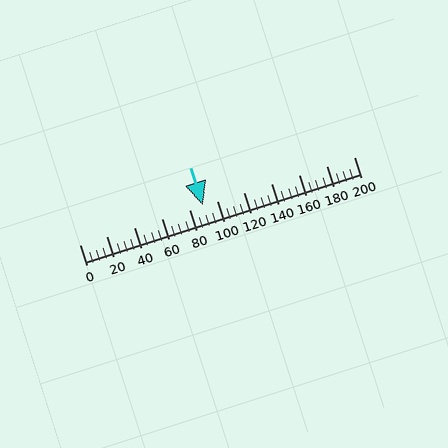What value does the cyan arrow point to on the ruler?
The cyan arrow points to approximately 90.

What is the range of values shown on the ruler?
The ruler shows values from 0 to 200.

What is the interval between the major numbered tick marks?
The major tick marks are spaced 20 units apart.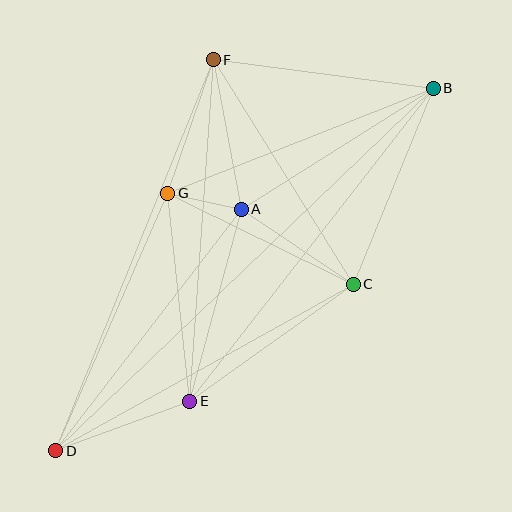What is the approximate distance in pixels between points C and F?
The distance between C and F is approximately 265 pixels.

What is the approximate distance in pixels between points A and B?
The distance between A and B is approximately 227 pixels.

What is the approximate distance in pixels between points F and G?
The distance between F and G is approximately 141 pixels.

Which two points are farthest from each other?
Points B and D are farthest from each other.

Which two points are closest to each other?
Points A and G are closest to each other.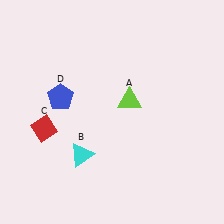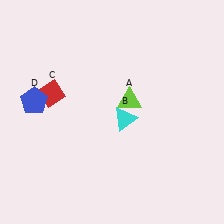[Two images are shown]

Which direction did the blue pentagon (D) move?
The blue pentagon (D) moved left.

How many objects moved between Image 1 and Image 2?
3 objects moved between the two images.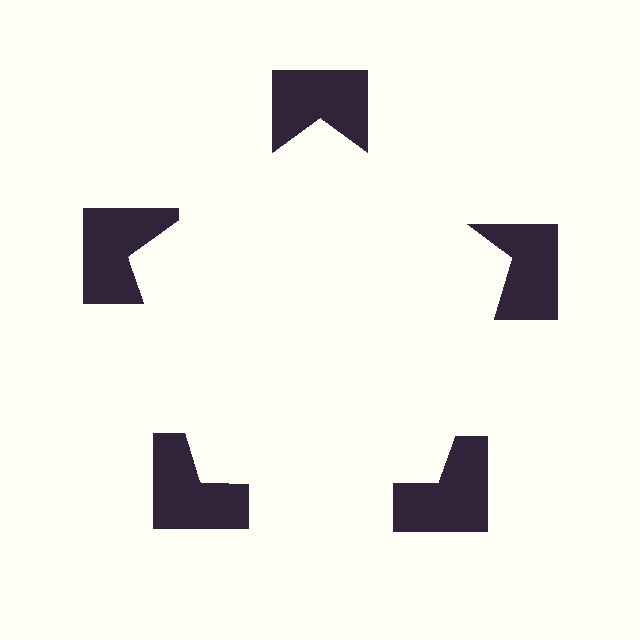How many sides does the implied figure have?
5 sides.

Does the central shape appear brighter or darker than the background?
It typically appears slightly brighter than the background, even though no actual brightness change is drawn.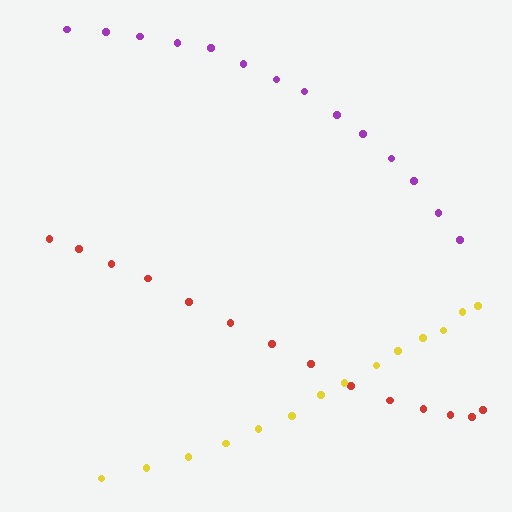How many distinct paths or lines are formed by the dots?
There are 3 distinct paths.